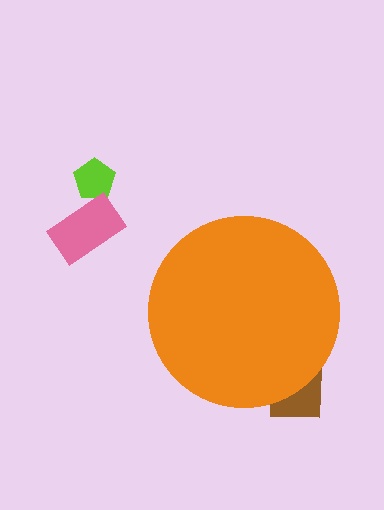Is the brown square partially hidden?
Yes, the brown square is partially hidden behind the orange circle.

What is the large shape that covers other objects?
An orange circle.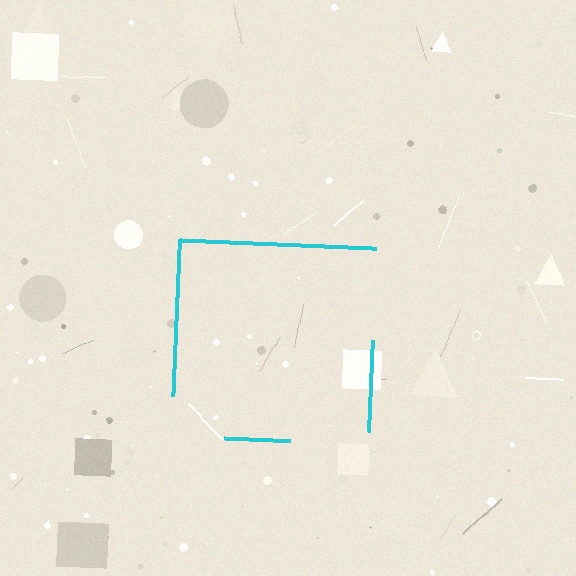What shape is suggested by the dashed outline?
The dashed outline suggests a square.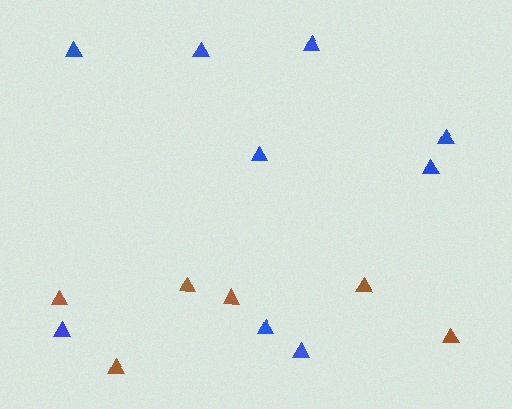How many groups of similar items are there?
There are 2 groups: one group of brown triangles (6) and one group of blue triangles (9).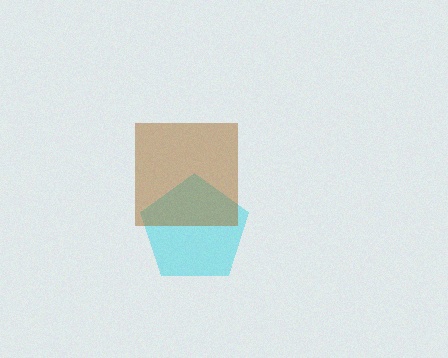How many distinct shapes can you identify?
There are 2 distinct shapes: a cyan pentagon, a brown square.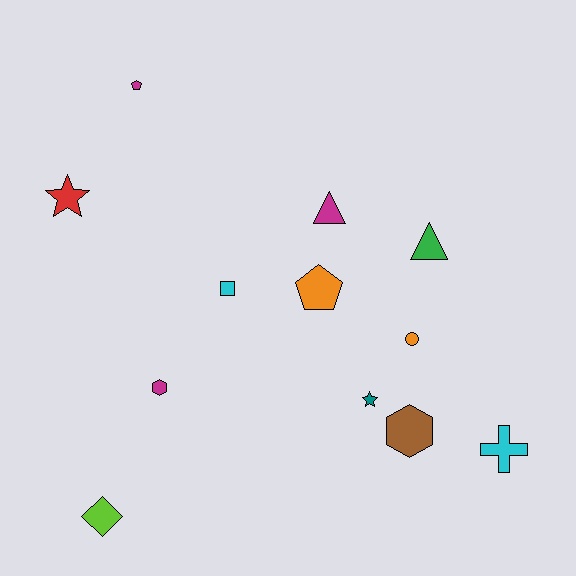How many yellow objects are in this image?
There are no yellow objects.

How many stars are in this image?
There are 2 stars.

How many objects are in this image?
There are 12 objects.